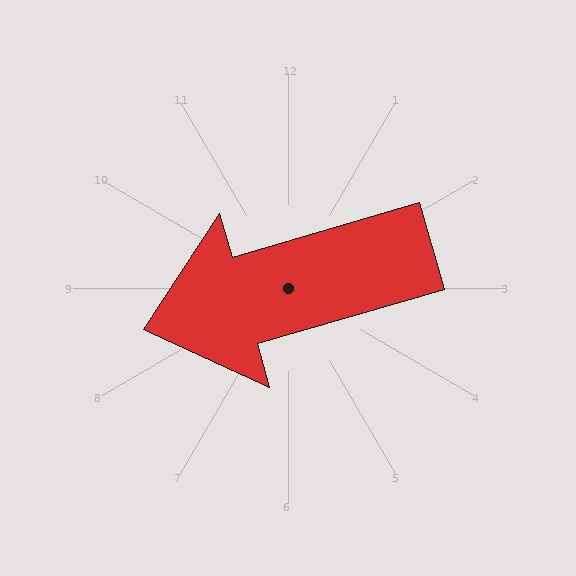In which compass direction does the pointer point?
West.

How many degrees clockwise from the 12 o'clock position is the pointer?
Approximately 254 degrees.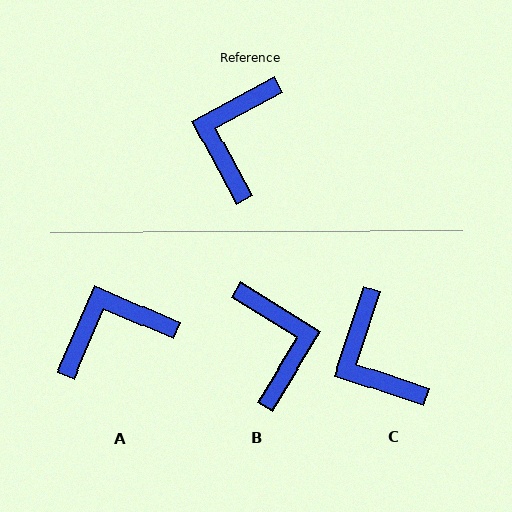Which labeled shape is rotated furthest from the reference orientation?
B, about 149 degrees away.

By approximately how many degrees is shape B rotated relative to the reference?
Approximately 149 degrees clockwise.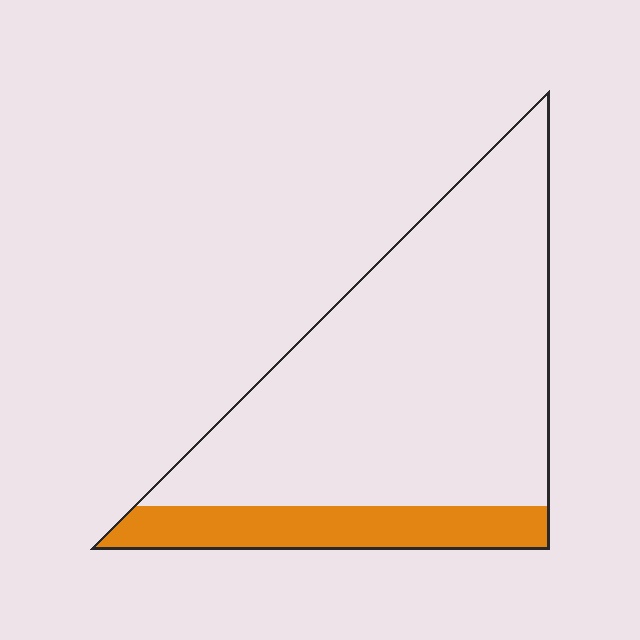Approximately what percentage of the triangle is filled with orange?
Approximately 20%.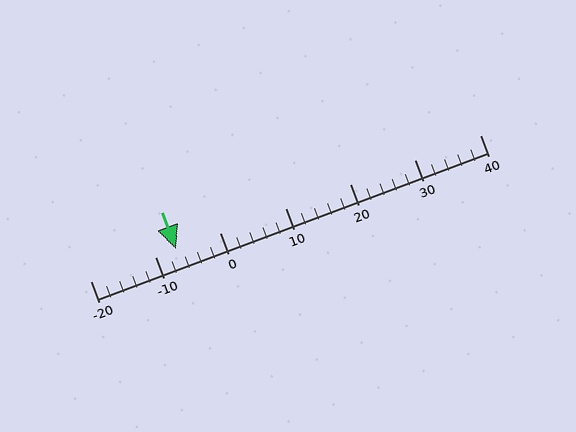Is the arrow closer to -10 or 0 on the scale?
The arrow is closer to -10.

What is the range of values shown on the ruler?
The ruler shows values from -20 to 40.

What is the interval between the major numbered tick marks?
The major tick marks are spaced 10 units apart.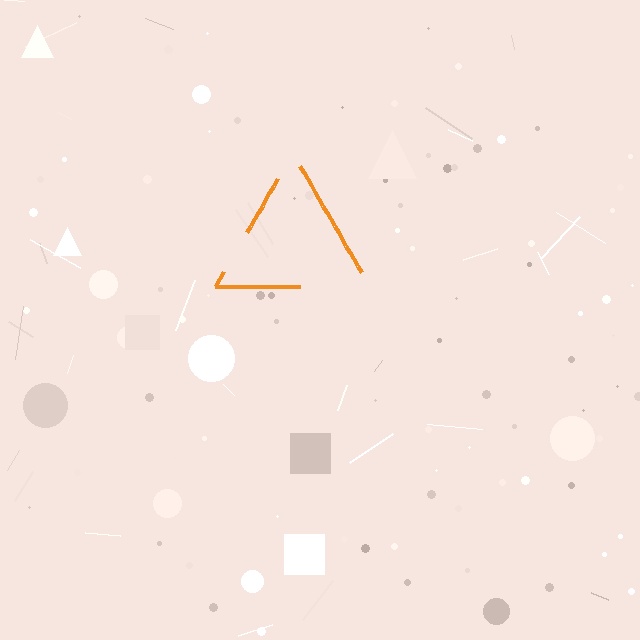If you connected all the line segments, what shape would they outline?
They would outline a triangle.